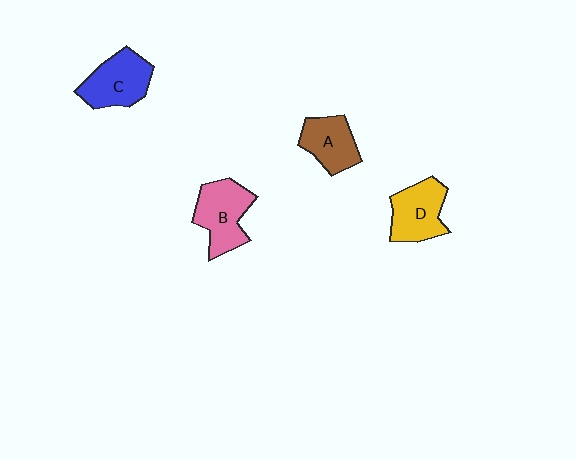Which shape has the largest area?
Shape B (pink).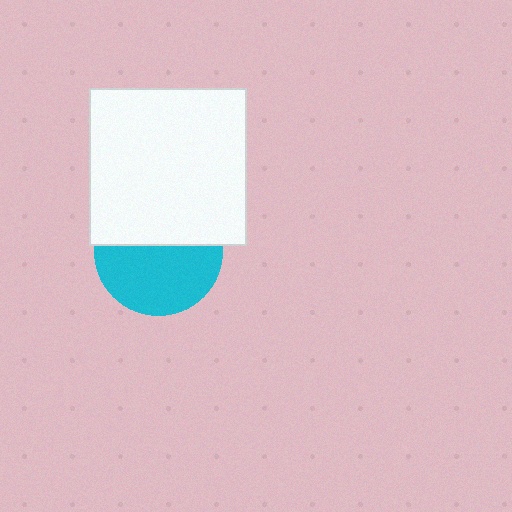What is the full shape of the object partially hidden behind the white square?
The partially hidden object is a cyan circle.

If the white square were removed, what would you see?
You would see the complete cyan circle.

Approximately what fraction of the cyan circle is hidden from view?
Roughly 44% of the cyan circle is hidden behind the white square.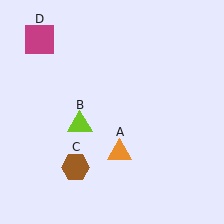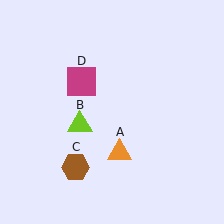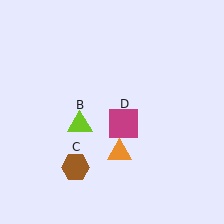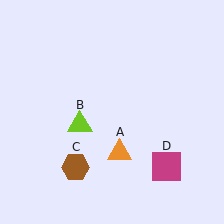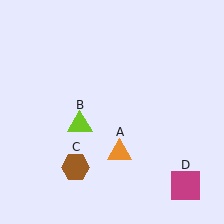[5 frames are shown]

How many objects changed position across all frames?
1 object changed position: magenta square (object D).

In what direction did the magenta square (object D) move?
The magenta square (object D) moved down and to the right.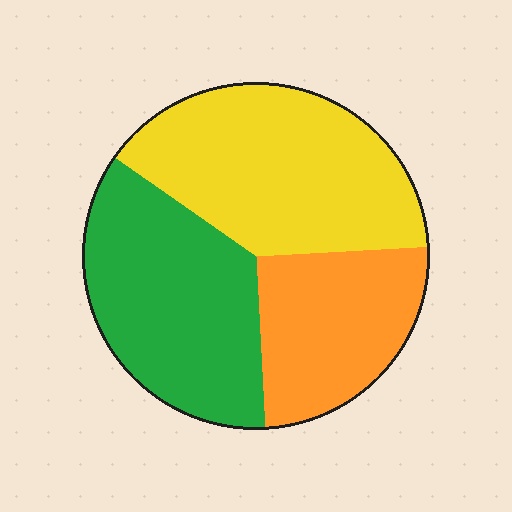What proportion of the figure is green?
Green takes up about three eighths (3/8) of the figure.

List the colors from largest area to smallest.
From largest to smallest: yellow, green, orange.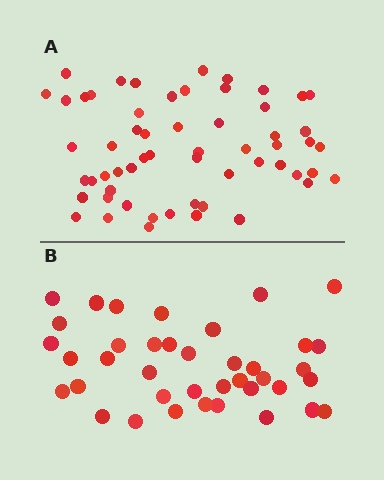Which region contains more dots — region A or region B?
Region A (the top region) has more dots.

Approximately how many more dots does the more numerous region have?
Region A has approximately 20 more dots than region B.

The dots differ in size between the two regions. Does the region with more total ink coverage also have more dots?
No. Region B has more total ink coverage because its dots are larger, but region A actually contains more individual dots. Total area can be misleading — the number of items is what matters here.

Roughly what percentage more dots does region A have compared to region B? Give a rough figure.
About 50% more.